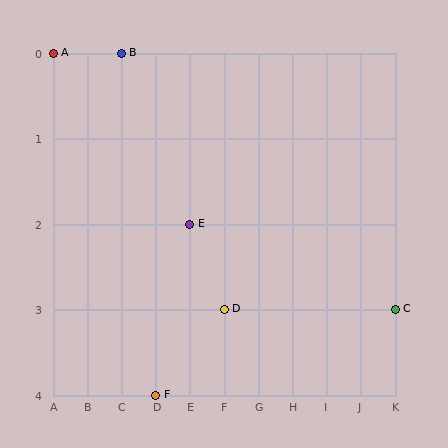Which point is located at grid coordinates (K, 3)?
Point C is at (K, 3).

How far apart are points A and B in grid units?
Points A and B are 2 columns apart.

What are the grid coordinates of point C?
Point C is at grid coordinates (K, 3).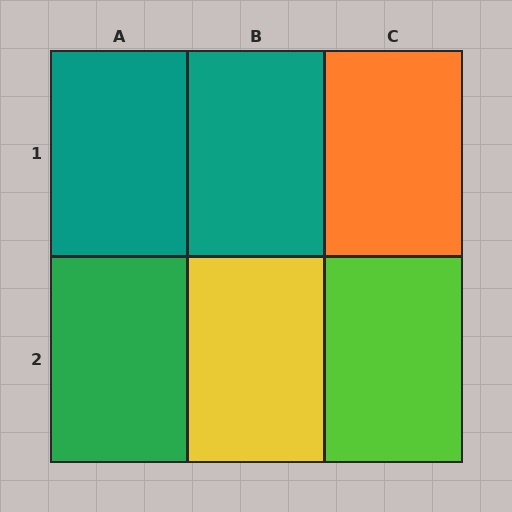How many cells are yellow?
1 cell is yellow.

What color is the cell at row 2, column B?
Yellow.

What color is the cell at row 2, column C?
Lime.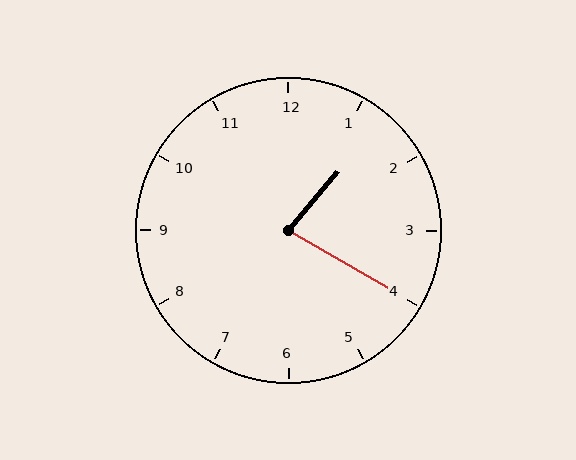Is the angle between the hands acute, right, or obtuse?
It is acute.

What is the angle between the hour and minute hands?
Approximately 80 degrees.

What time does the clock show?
1:20.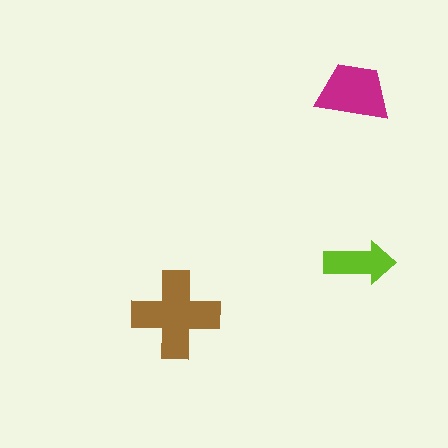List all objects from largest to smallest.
The brown cross, the magenta trapezoid, the lime arrow.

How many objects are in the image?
There are 3 objects in the image.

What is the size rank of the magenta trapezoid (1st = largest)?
2nd.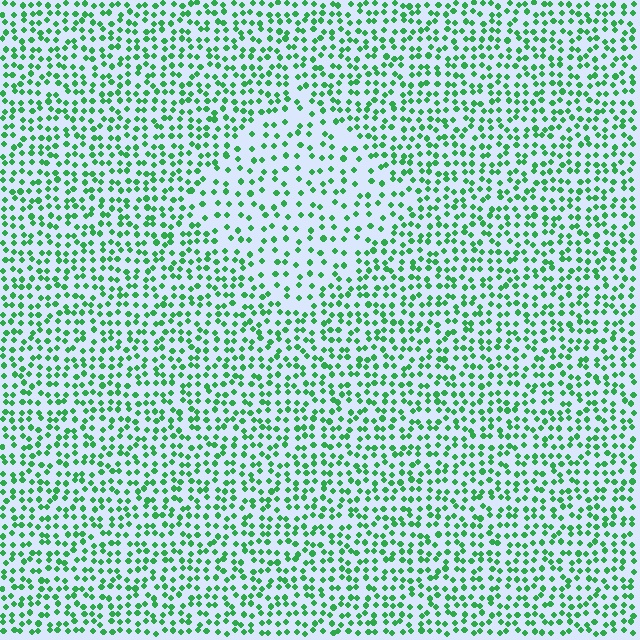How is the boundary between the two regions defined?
The boundary is defined by a change in element density (approximately 1.8x ratio). All elements are the same color, size, and shape.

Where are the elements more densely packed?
The elements are more densely packed outside the diamond boundary.